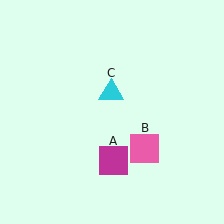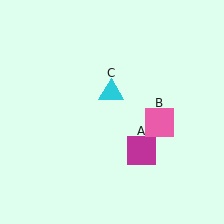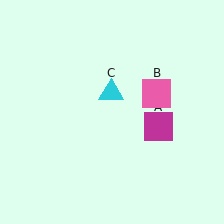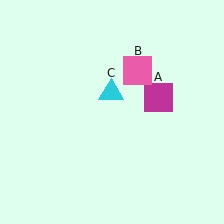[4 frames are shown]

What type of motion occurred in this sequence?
The magenta square (object A), pink square (object B) rotated counterclockwise around the center of the scene.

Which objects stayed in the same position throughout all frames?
Cyan triangle (object C) remained stationary.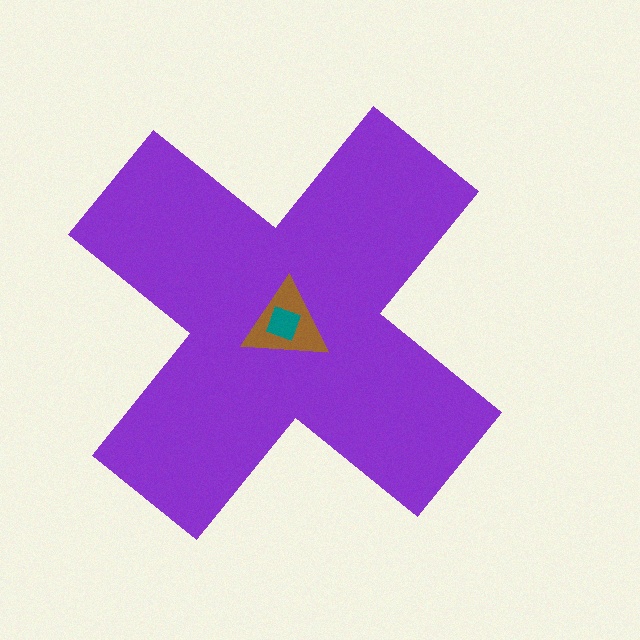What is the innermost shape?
The teal diamond.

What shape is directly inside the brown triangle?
The teal diamond.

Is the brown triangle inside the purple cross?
Yes.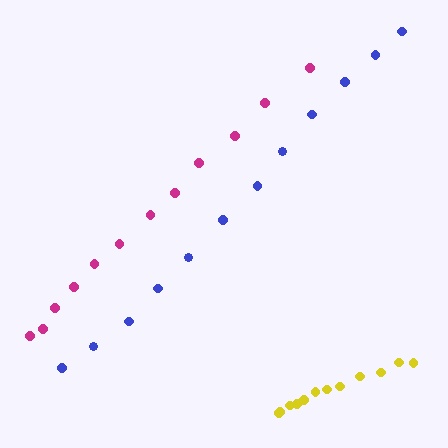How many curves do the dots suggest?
There are 3 distinct paths.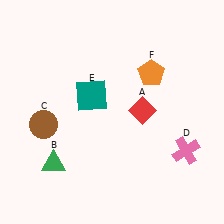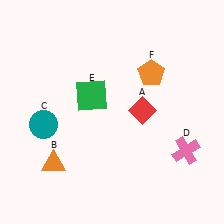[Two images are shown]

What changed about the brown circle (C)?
In Image 1, C is brown. In Image 2, it changed to teal.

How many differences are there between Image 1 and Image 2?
There are 3 differences between the two images.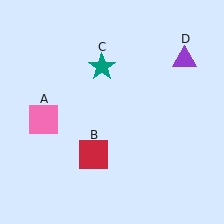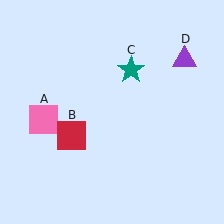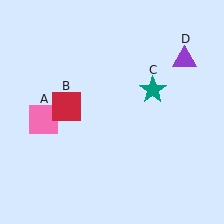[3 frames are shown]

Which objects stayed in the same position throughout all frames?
Pink square (object A) and purple triangle (object D) remained stationary.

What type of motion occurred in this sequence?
The red square (object B), teal star (object C) rotated clockwise around the center of the scene.